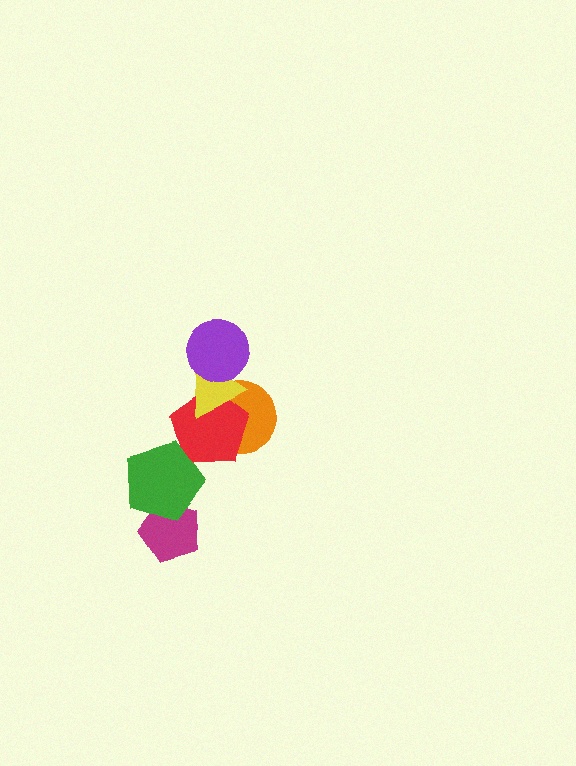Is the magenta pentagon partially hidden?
Yes, it is partially covered by another shape.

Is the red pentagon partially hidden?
Yes, it is partially covered by another shape.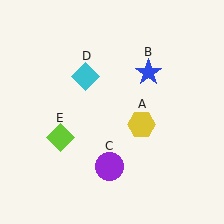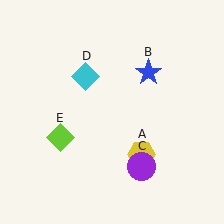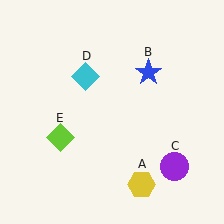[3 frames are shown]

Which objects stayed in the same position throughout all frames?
Blue star (object B) and cyan diamond (object D) and lime diamond (object E) remained stationary.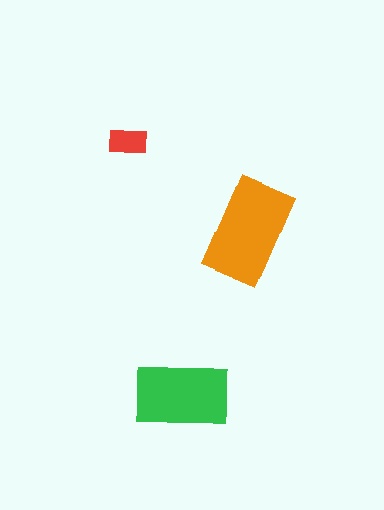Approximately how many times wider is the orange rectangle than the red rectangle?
About 2.5 times wider.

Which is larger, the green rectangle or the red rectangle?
The green one.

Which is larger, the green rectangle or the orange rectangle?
The orange one.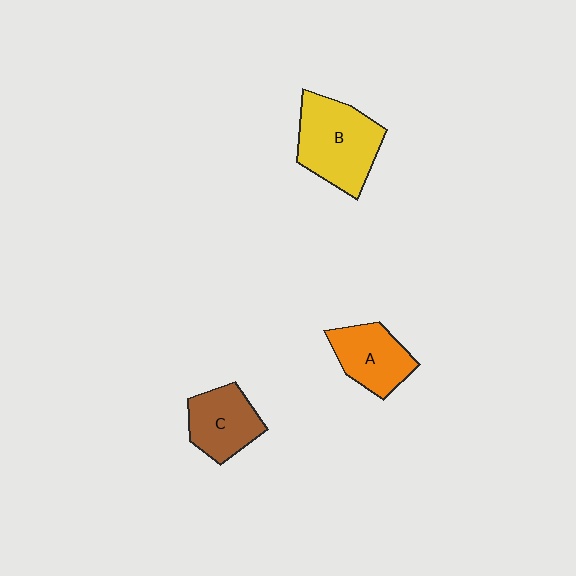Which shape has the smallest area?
Shape C (brown).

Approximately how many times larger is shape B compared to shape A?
Approximately 1.5 times.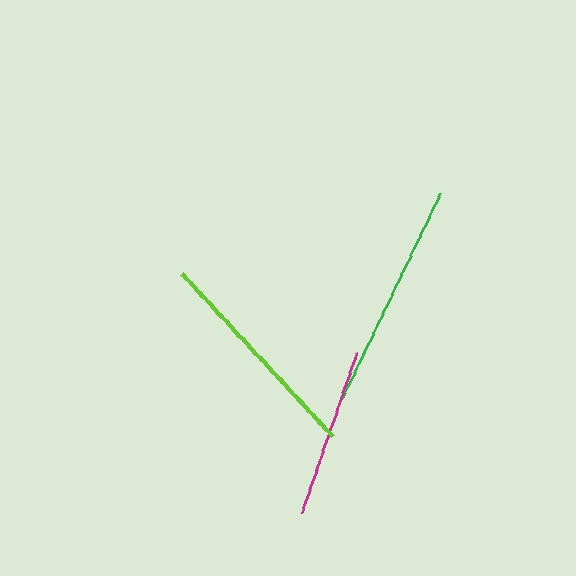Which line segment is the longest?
The green line is the longest at approximately 228 pixels.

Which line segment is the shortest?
The magenta line is the shortest at approximately 170 pixels.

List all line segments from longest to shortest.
From longest to shortest: green, lime, magenta.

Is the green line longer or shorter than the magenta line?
The green line is longer than the magenta line.